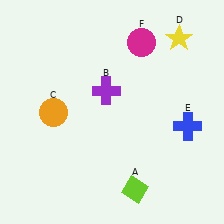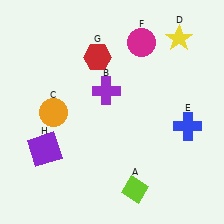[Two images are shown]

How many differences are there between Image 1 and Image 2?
There are 2 differences between the two images.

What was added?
A red hexagon (G), a purple square (H) were added in Image 2.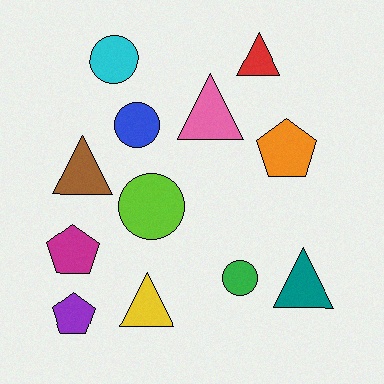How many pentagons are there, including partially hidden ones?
There are 3 pentagons.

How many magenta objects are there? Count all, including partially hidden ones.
There is 1 magenta object.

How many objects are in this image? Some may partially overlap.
There are 12 objects.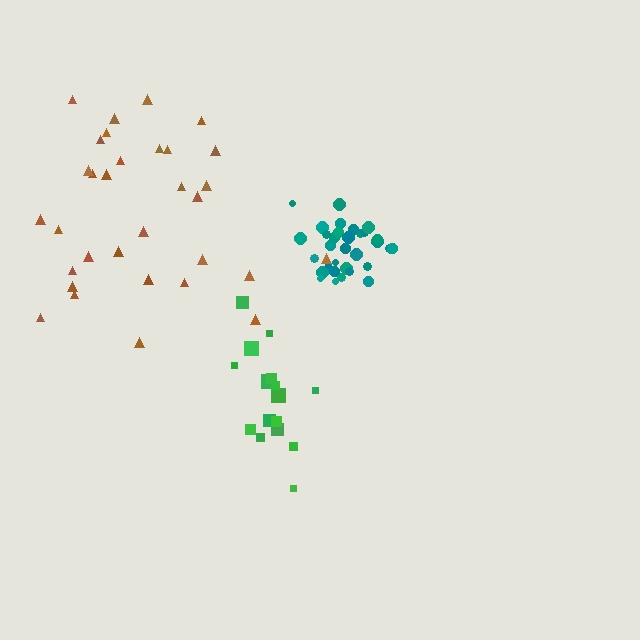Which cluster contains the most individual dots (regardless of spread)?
Teal (33).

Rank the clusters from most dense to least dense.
teal, green, brown.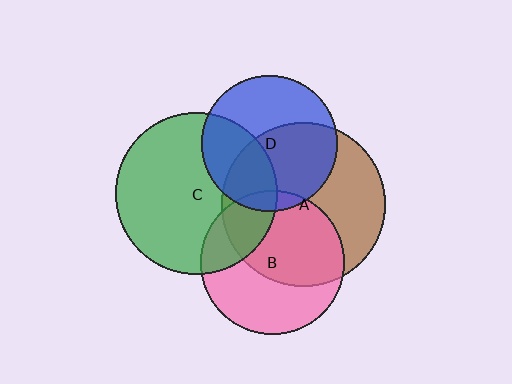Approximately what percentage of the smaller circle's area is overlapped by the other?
Approximately 55%.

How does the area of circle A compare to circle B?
Approximately 1.3 times.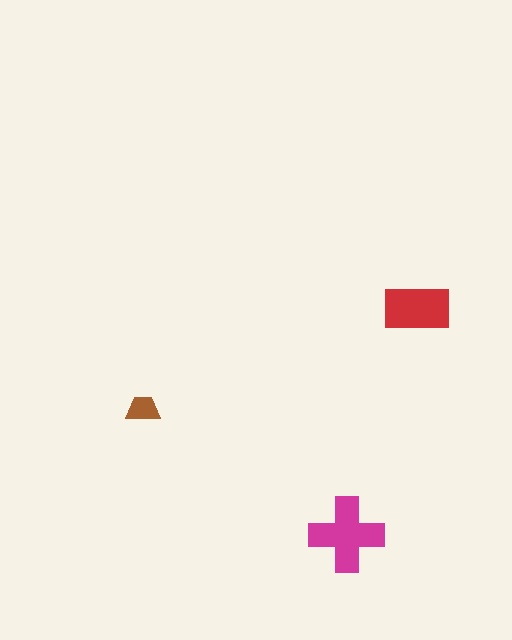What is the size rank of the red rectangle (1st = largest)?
2nd.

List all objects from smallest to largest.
The brown trapezoid, the red rectangle, the magenta cross.